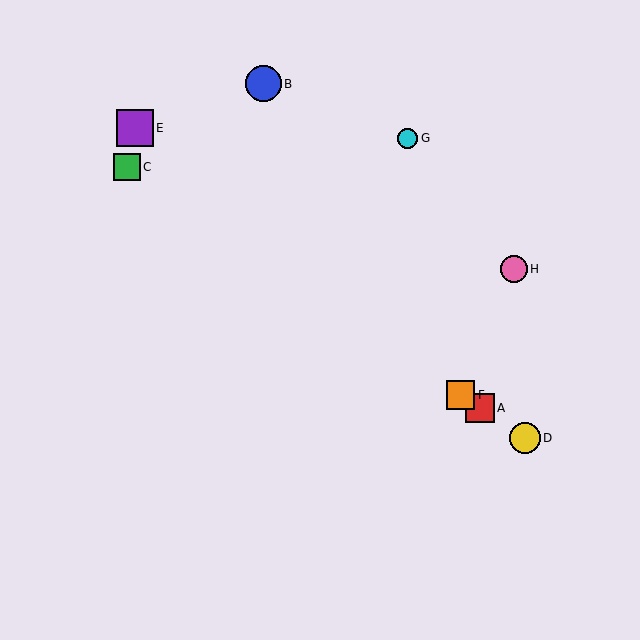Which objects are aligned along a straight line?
Objects A, C, D, F are aligned along a straight line.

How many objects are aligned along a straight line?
4 objects (A, C, D, F) are aligned along a straight line.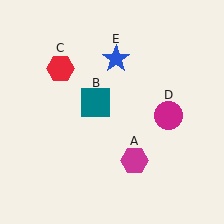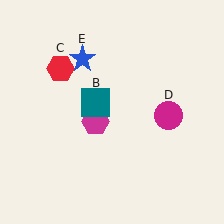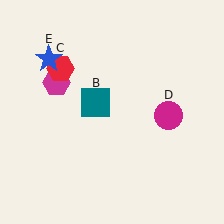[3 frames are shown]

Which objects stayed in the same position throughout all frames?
Teal square (object B) and red hexagon (object C) and magenta circle (object D) remained stationary.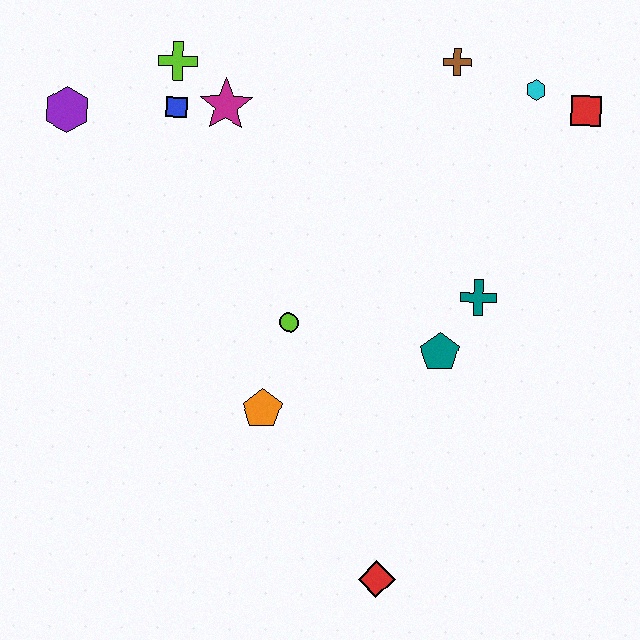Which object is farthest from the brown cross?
The red diamond is farthest from the brown cross.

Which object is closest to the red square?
The cyan hexagon is closest to the red square.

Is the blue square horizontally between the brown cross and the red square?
No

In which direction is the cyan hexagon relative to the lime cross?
The cyan hexagon is to the right of the lime cross.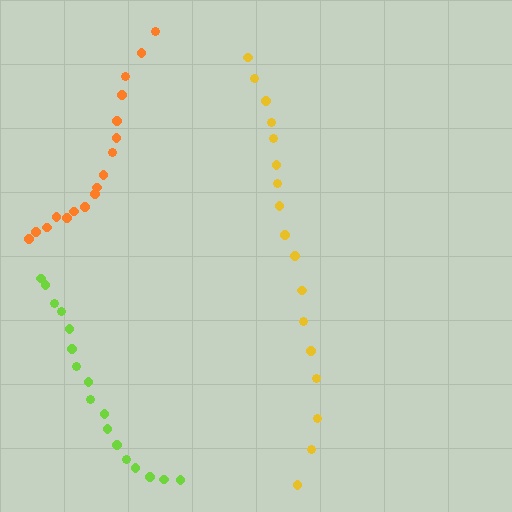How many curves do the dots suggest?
There are 3 distinct paths.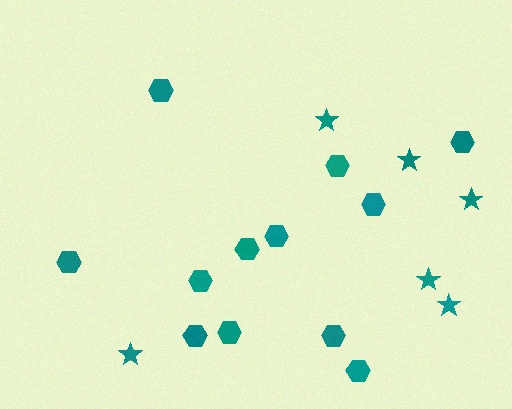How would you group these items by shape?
There are 2 groups: one group of hexagons (12) and one group of stars (6).